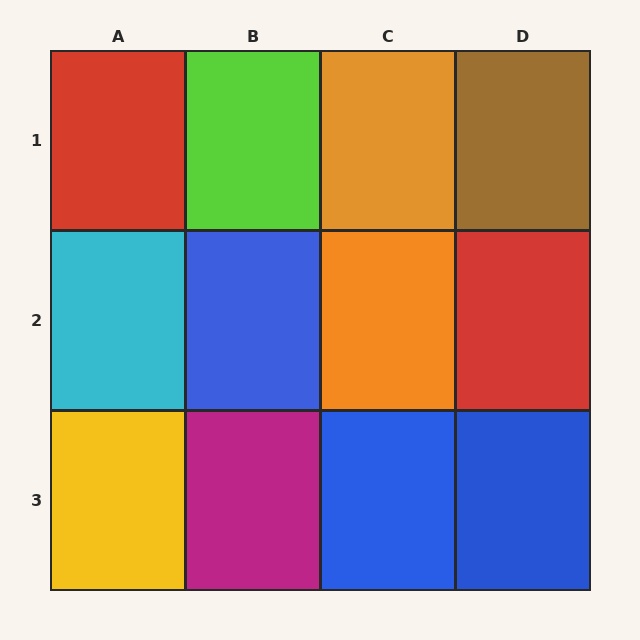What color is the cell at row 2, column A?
Cyan.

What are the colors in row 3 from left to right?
Yellow, magenta, blue, blue.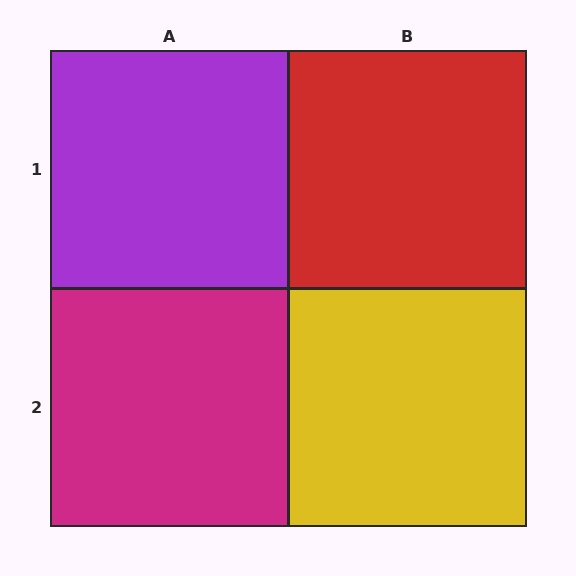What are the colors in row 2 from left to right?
Magenta, yellow.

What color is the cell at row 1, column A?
Purple.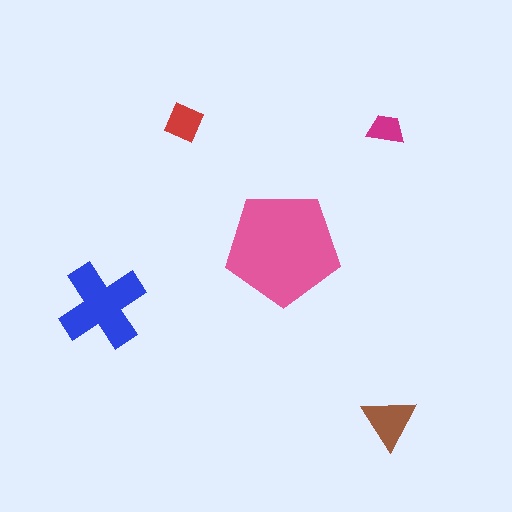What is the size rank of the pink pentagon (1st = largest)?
1st.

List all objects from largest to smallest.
The pink pentagon, the blue cross, the brown triangle, the red square, the magenta trapezoid.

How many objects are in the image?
There are 5 objects in the image.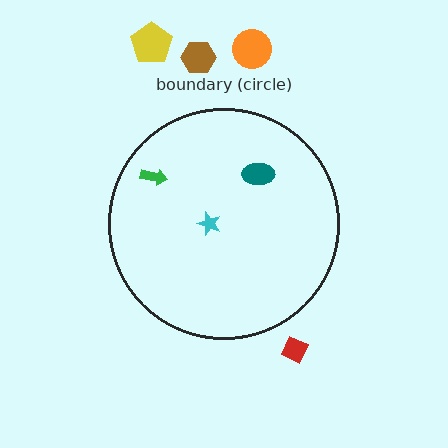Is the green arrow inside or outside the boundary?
Inside.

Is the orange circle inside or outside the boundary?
Outside.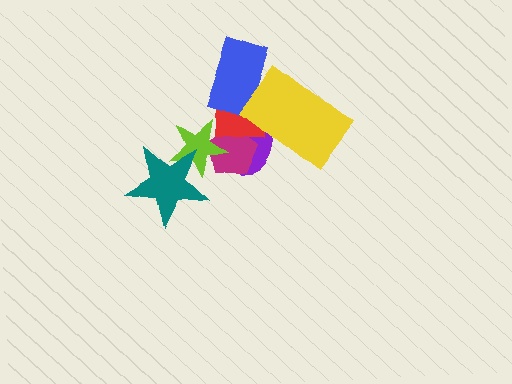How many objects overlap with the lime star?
3 objects overlap with the lime star.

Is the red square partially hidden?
Yes, it is partially covered by another shape.